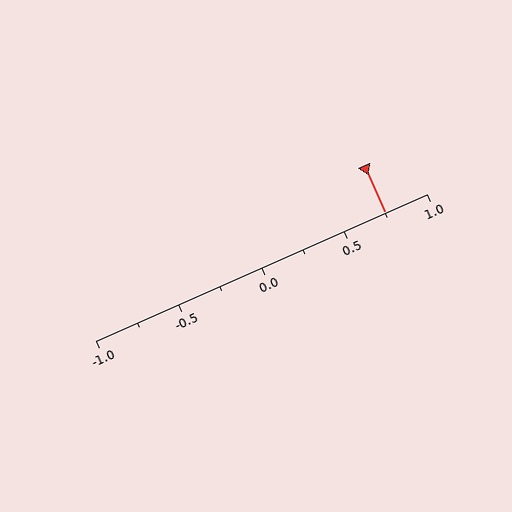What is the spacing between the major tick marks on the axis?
The major ticks are spaced 0.5 apart.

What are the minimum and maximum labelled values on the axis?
The axis runs from -1.0 to 1.0.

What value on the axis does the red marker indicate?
The marker indicates approximately 0.75.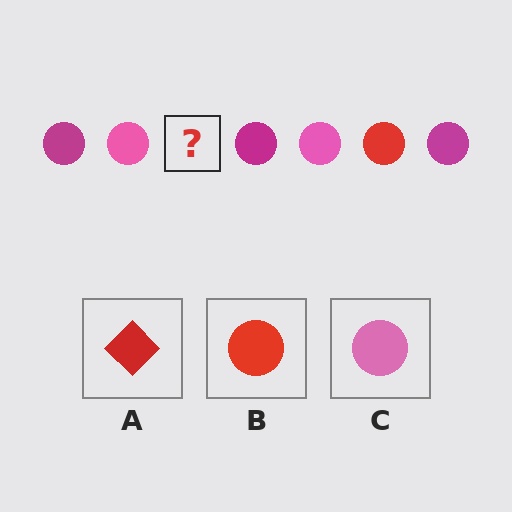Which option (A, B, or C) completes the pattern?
B.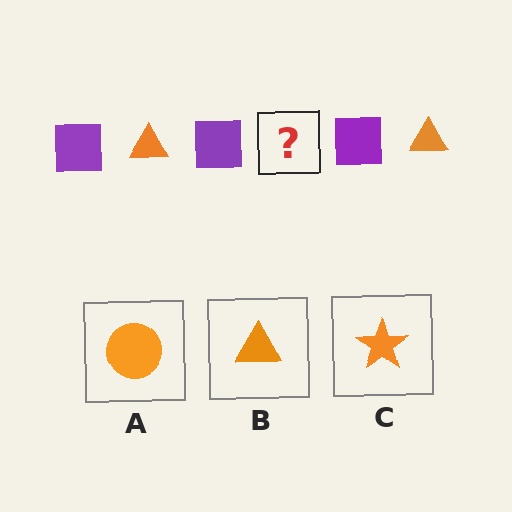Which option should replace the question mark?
Option B.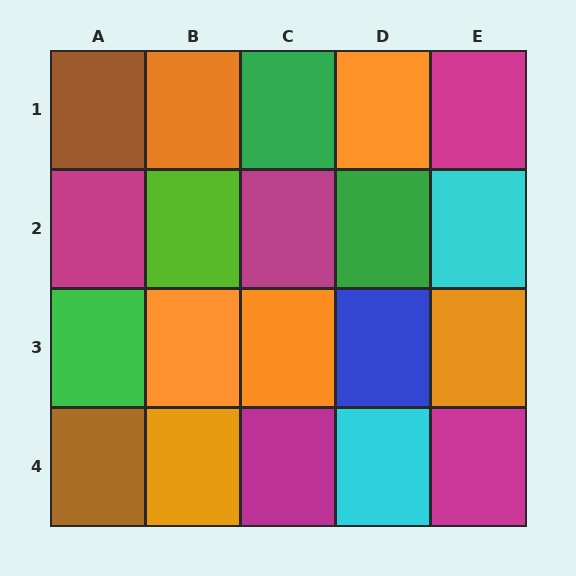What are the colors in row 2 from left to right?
Magenta, lime, magenta, green, cyan.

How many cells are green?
3 cells are green.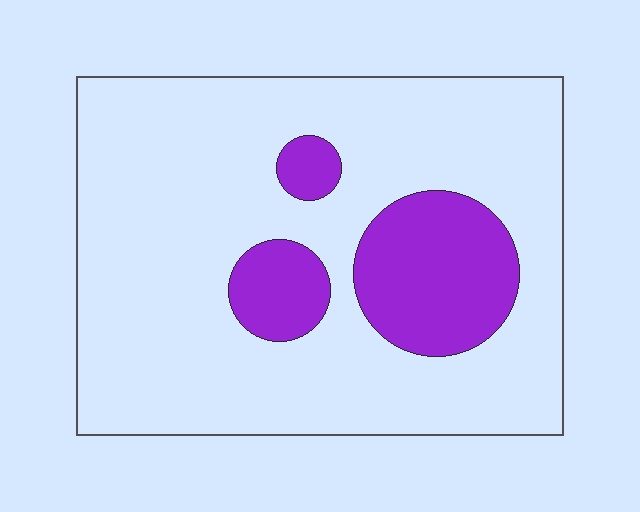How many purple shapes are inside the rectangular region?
3.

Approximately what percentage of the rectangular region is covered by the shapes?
Approximately 20%.